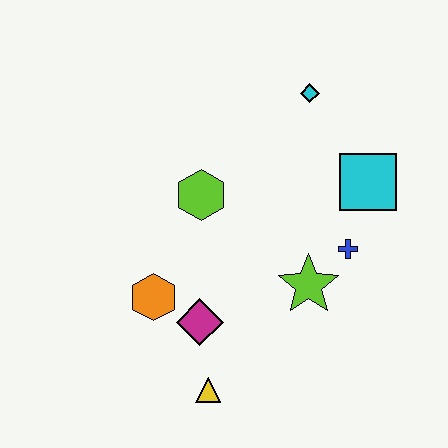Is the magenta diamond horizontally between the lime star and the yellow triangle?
No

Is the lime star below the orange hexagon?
No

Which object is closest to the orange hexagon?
The magenta diamond is closest to the orange hexagon.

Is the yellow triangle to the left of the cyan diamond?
Yes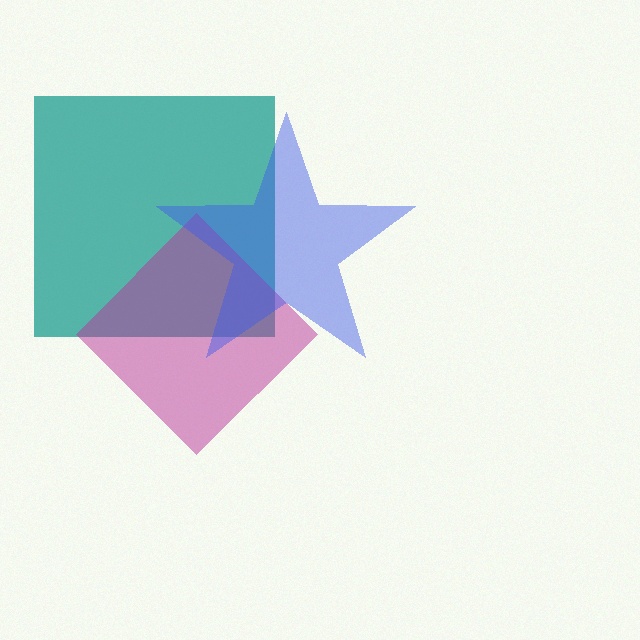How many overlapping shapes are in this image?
There are 3 overlapping shapes in the image.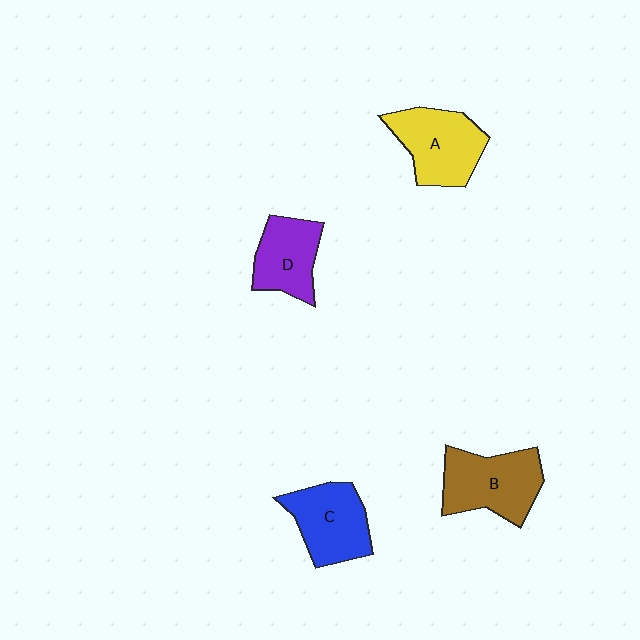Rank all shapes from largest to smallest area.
From largest to smallest: B (brown), A (yellow), C (blue), D (purple).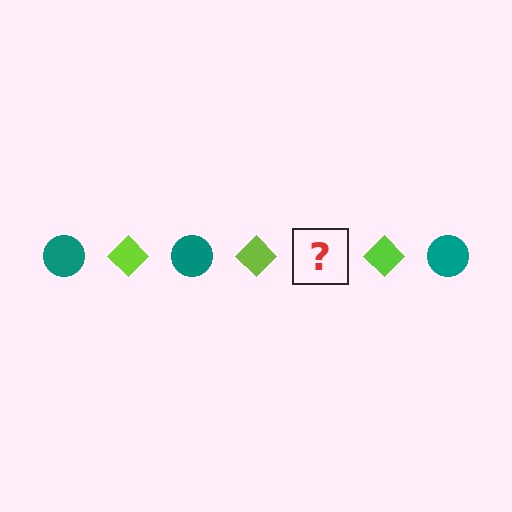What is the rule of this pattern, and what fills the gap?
The rule is that the pattern alternates between teal circle and lime diamond. The gap should be filled with a teal circle.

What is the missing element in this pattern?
The missing element is a teal circle.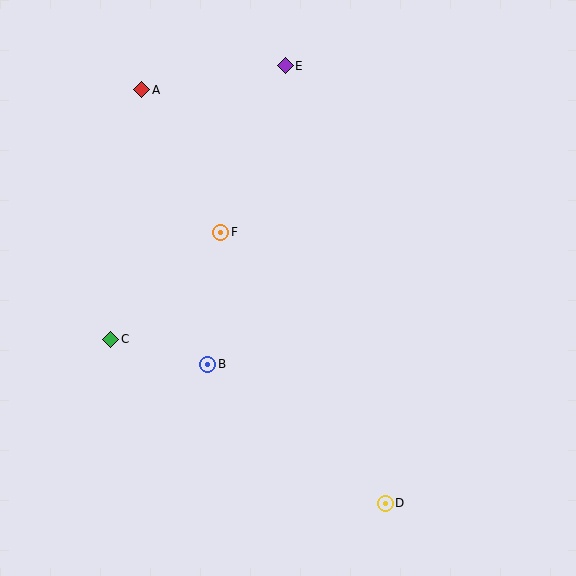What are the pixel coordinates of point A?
Point A is at (142, 90).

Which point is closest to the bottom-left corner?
Point C is closest to the bottom-left corner.